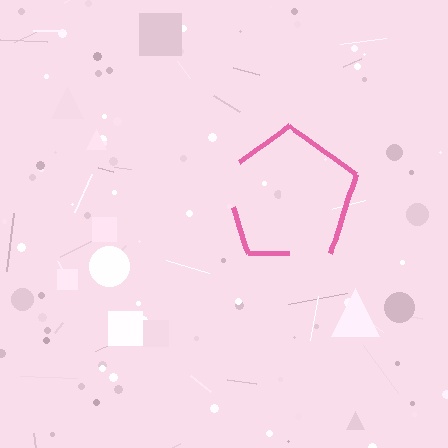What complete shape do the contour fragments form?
The contour fragments form a pentagon.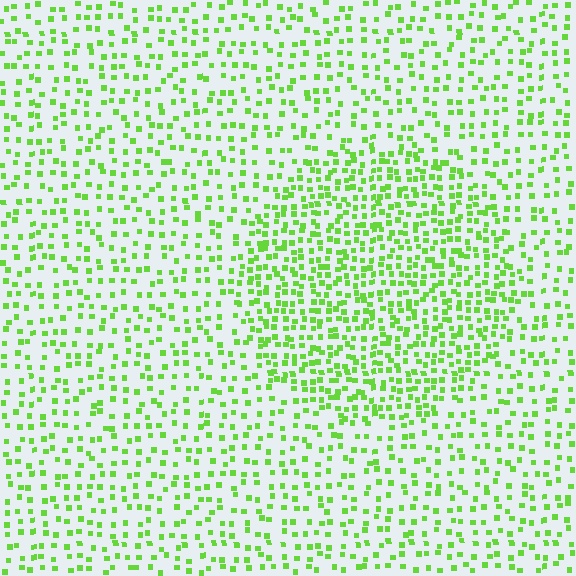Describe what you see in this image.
The image contains small lime elements arranged at two different densities. A circle-shaped region is visible where the elements are more densely packed than the surrounding area.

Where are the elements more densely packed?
The elements are more densely packed inside the circle boundary.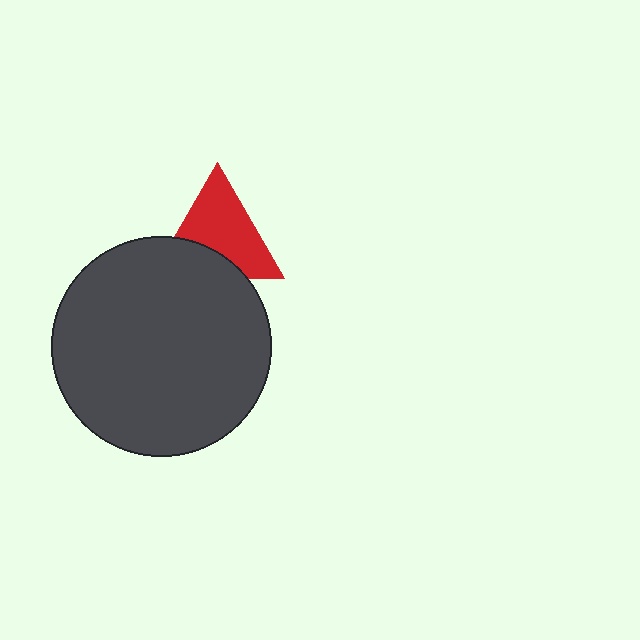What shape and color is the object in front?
The object in front is a dark gray circle.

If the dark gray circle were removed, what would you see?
You would see the complete red triangle.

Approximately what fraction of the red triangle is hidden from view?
Roughly 33% of the red triangle is hidden behind the dark gray circle.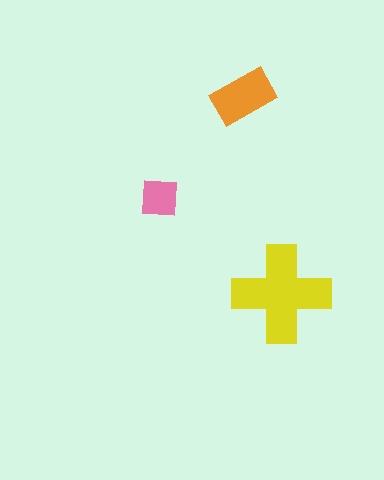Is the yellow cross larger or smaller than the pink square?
Larger.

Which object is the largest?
The yellow cross.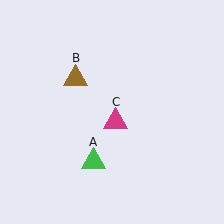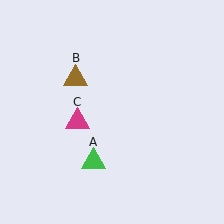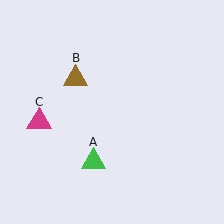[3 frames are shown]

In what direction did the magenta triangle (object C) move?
The magenta triangle (object C) moved left.